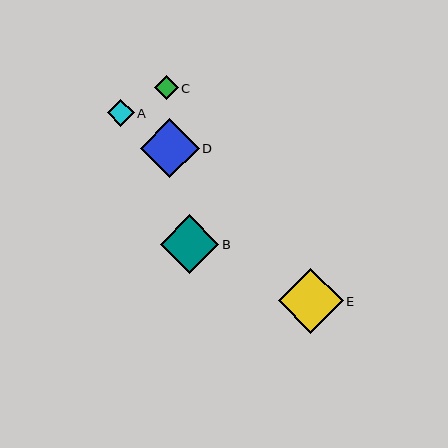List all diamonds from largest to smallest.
From largest to smallest: E, D, B, A, C.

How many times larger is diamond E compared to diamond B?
Diamond E is approximately 1.1 times the size of diamond B.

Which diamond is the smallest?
Diamond C is the smallest with a size of approximately 24 pixels.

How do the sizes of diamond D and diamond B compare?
Diamond D and diamond B are approximately the same size.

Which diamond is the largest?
Diamond E is the largest with a size of approximately 65 pixels.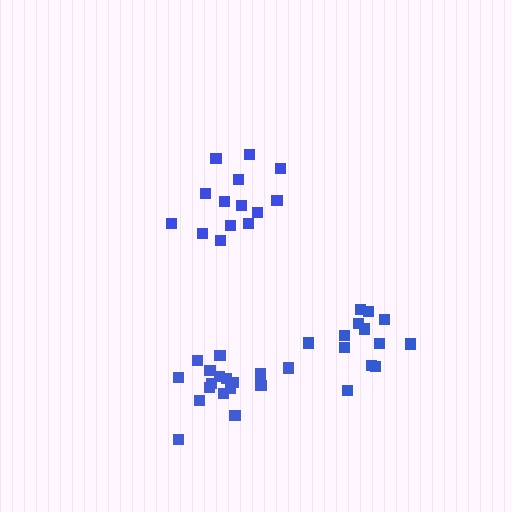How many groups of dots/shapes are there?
There are 3 groups.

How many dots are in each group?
Group 1: 14 dots, Group 2: 17 dots, Group 3: 13 dots (44 total).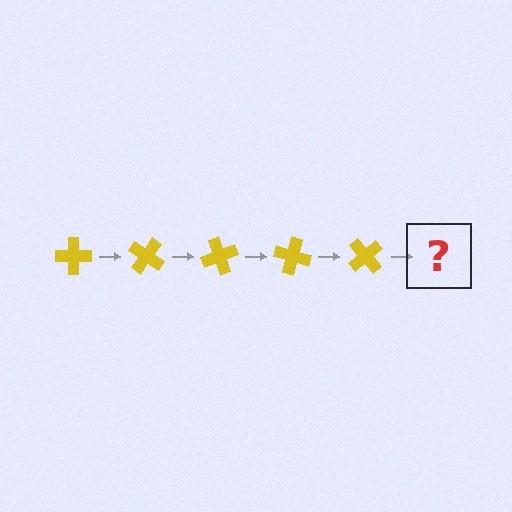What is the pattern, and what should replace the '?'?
The pattern is that the cross rotates 35 degrees each step. The '?' should be a yellow cross rotated 175 degrees.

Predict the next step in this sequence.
The next step is a yellow cross rotated 175 degrees.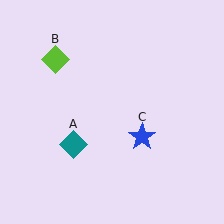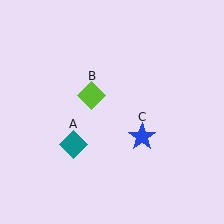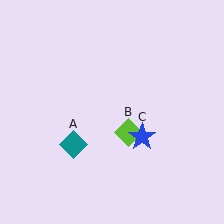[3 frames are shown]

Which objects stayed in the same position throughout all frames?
Teal diamond (object A) and blue star (object C) remained stationary.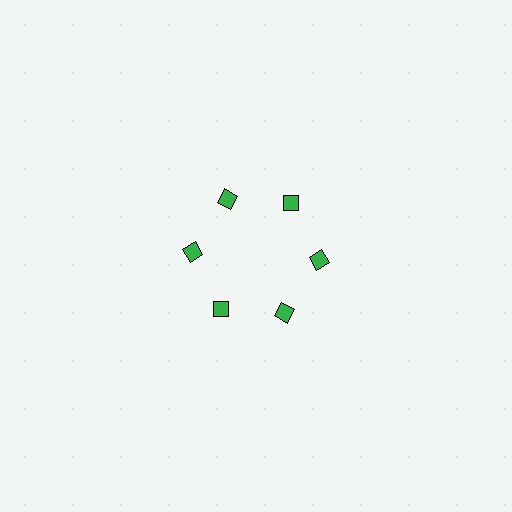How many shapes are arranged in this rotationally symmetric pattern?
There are 6 shapes, arranged in 6 groups of 1.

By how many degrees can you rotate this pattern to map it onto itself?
The pattern maps onto itself every 60 degrees of rotation.